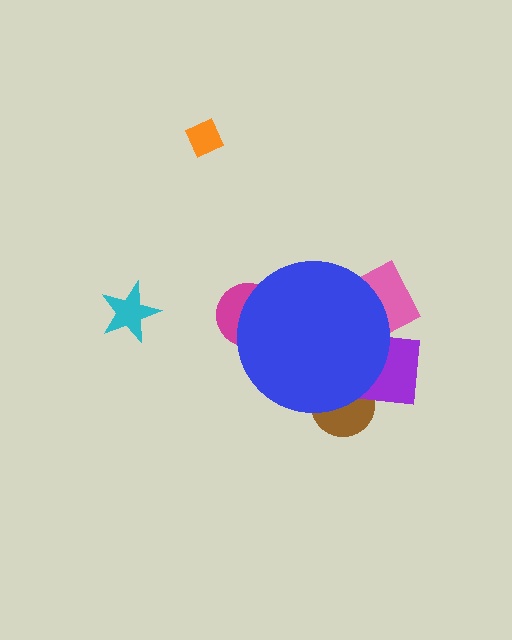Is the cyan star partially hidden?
No, the cyan star is fully visible.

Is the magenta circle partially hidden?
Yes, the magenta circle is partially hidden behind the blue circle.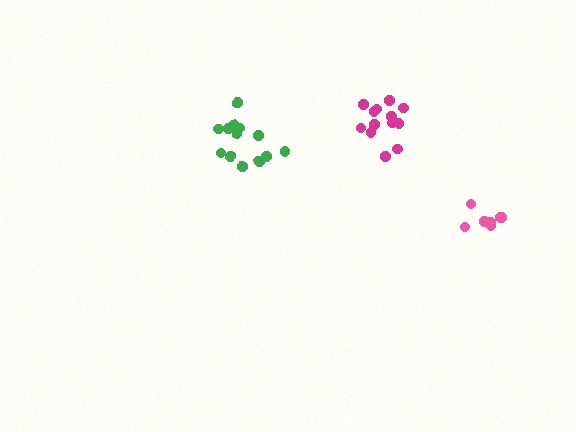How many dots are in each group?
Group 1: 13 dots, Group 2: 7 dots, Group 3: 13 dots (33 total).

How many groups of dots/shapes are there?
There are 3 groups.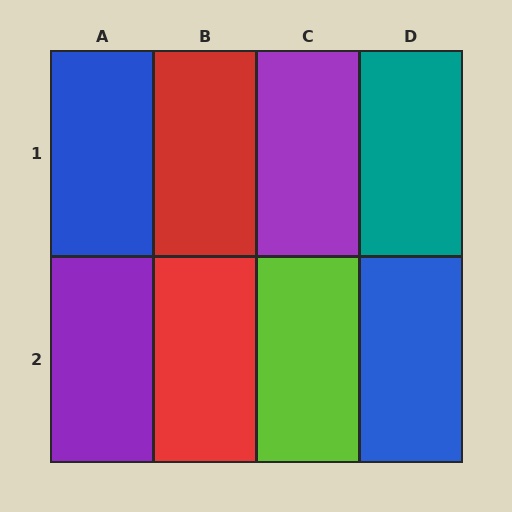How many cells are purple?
2 cells are purple.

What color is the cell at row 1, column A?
Blue.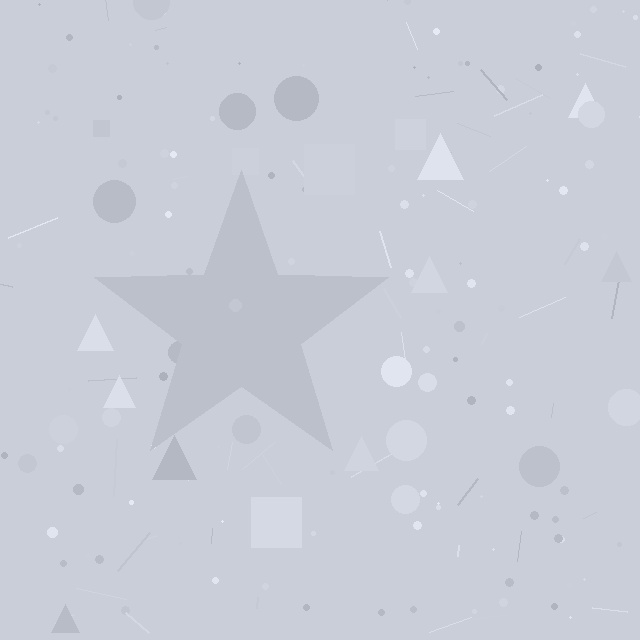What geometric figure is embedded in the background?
A star is embedded in the background.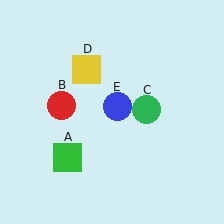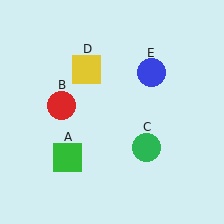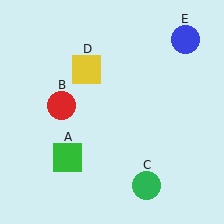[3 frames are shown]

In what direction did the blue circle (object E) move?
The blue circle (object E) moved up and to the right.